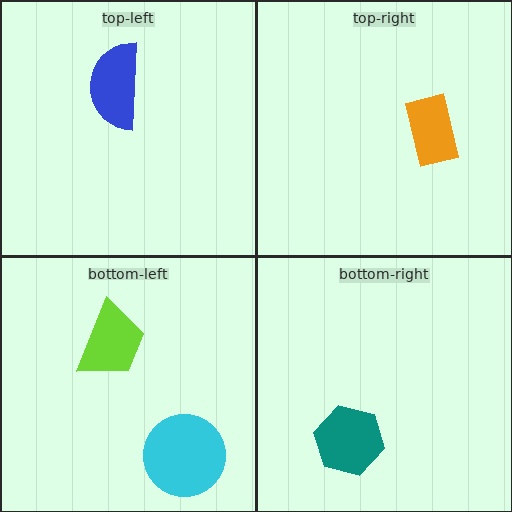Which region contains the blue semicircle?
The top-left region.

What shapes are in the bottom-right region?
The teal hexagon.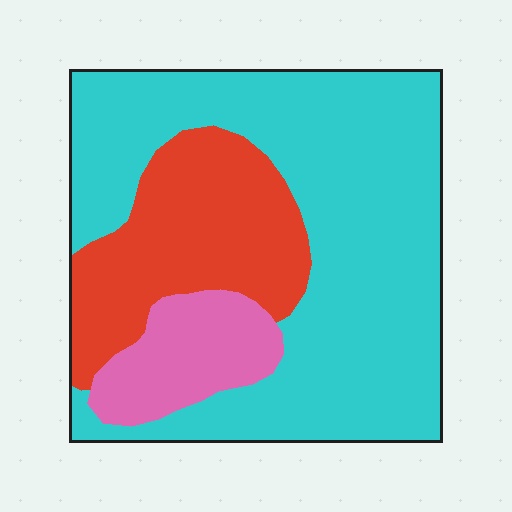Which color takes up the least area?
Pink, at roughly 10%.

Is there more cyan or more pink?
Cyan.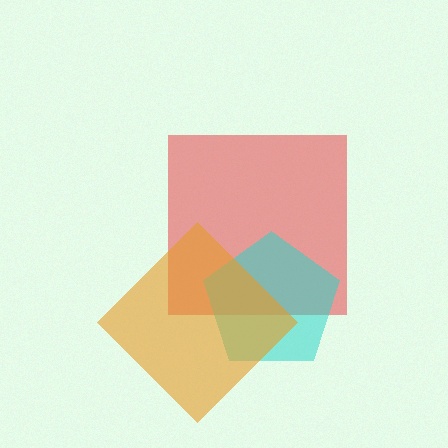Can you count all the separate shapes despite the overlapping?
Yes, there are 3 separate shapes.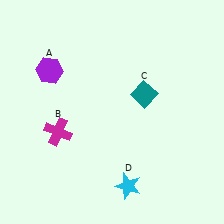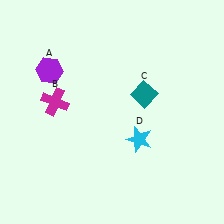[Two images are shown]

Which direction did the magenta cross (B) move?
The magenta cross (B) moved up.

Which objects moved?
The objects that moved are: the magenta cross (B), the cyan star (D).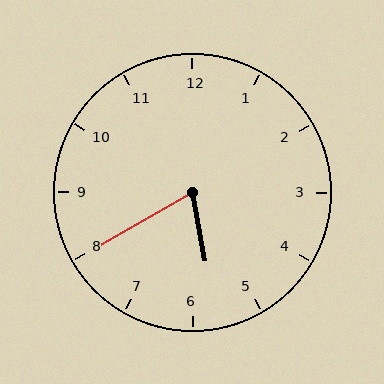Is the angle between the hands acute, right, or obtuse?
It is acute.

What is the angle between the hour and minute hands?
Approximately 70 degrees.